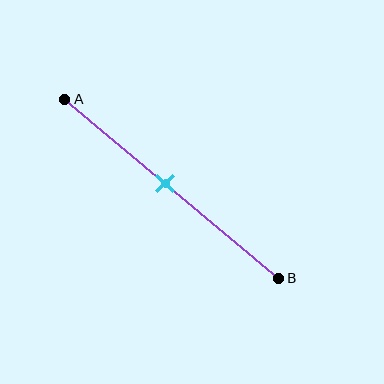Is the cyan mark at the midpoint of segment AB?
No, the mark is at about 45% from A, not at the 50% midpoint.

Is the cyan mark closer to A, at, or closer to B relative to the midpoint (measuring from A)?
The cyan mark is closer to point A than the midpoint of segment AB.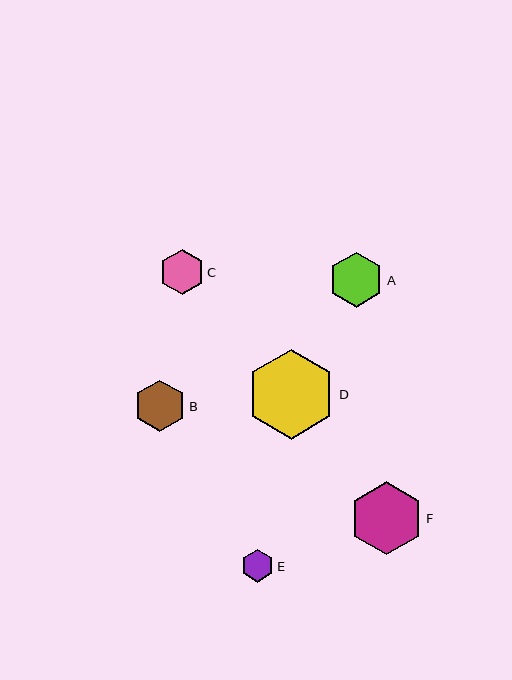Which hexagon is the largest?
Hexagon D is the largest with a size of approximately 90 pixels.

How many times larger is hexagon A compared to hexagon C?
Hexagon A is approximately 1.2 times the size of hexagon C.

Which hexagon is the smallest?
Hexagon E is the smallest with a size of approximately 33 pixels.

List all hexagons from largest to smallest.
From largest to smallest: D, F, A, B, C, E.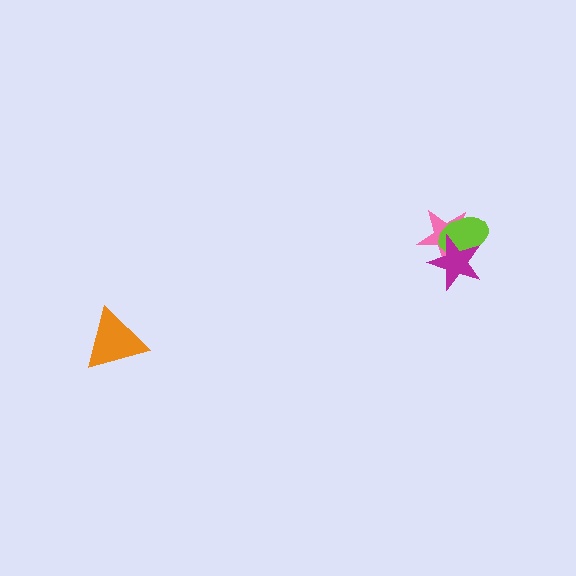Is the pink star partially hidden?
Yes, it is partially covered by another shape.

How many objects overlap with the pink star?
2 objects overlap with the pink star.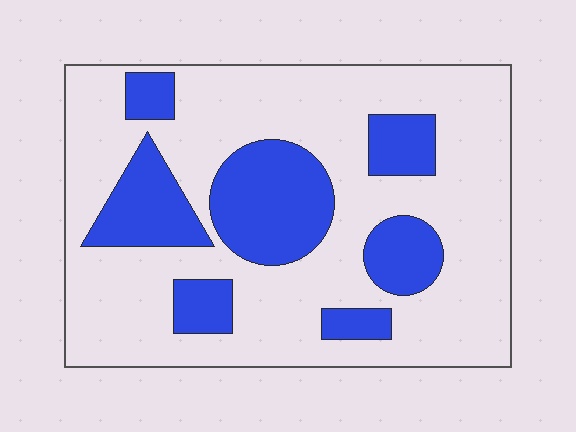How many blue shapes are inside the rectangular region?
7.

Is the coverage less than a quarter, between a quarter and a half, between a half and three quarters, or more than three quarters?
Between a quarter and a half.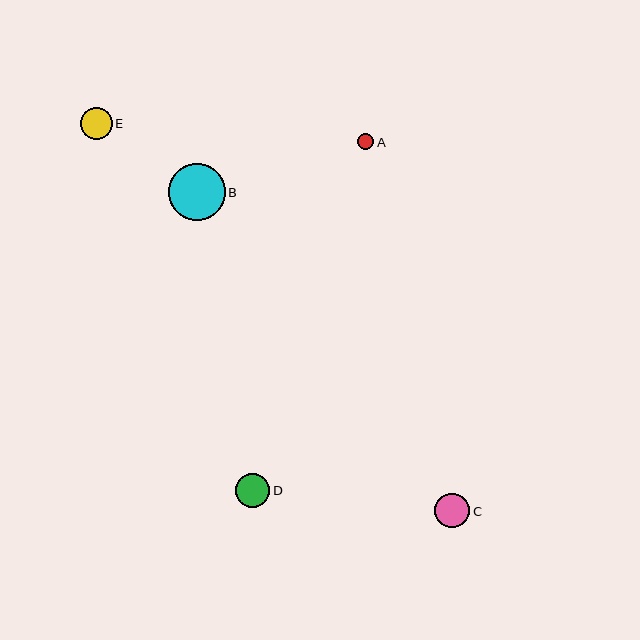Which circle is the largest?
Circle B is the largest with a size of approximately 57 pixels.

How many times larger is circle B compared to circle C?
Circle B is approximately 1.6 times the size of circle C.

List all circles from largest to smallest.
From largest to smallest: B, C, D, E, A.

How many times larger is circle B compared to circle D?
Circle B is approximately 1.7 times the size of circle D.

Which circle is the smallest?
Circle A is the smallest with a size of approximately 16 pixels.